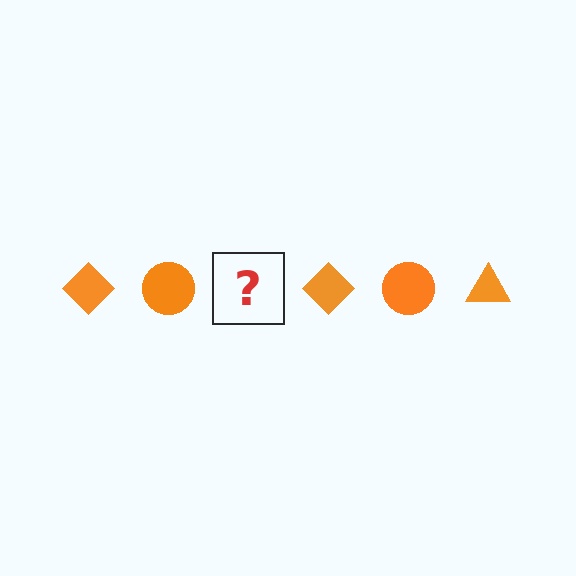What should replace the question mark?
The question mark should be replaced with an orange triangle.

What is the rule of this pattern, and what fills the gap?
The rule is that the pattern cycles through diamond, circle, triangle shapes in orange. The gap should be filled with an orange triangle.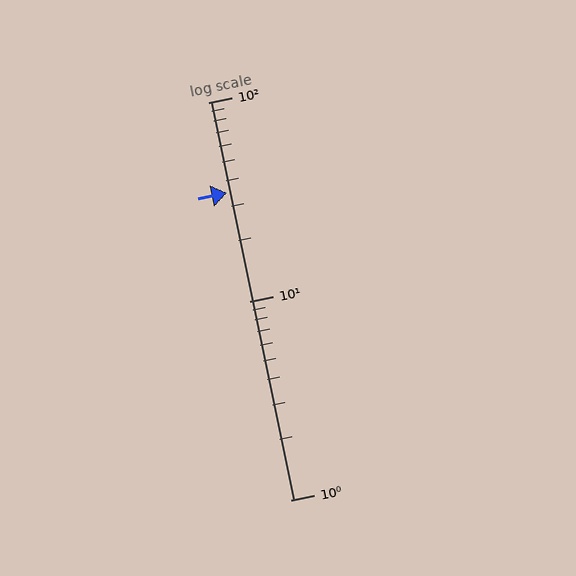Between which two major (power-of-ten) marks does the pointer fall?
The pointer is between 10 and 100.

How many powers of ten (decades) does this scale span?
The scale spans 2 decades, from 1 to 100.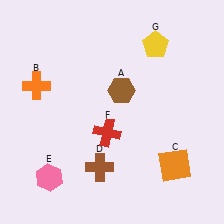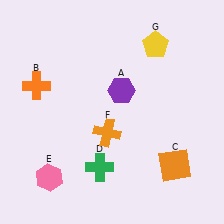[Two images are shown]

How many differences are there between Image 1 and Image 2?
There are 3 differences between the two images.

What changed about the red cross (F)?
In Image 1, F is red. In Image 2, it changed to orange.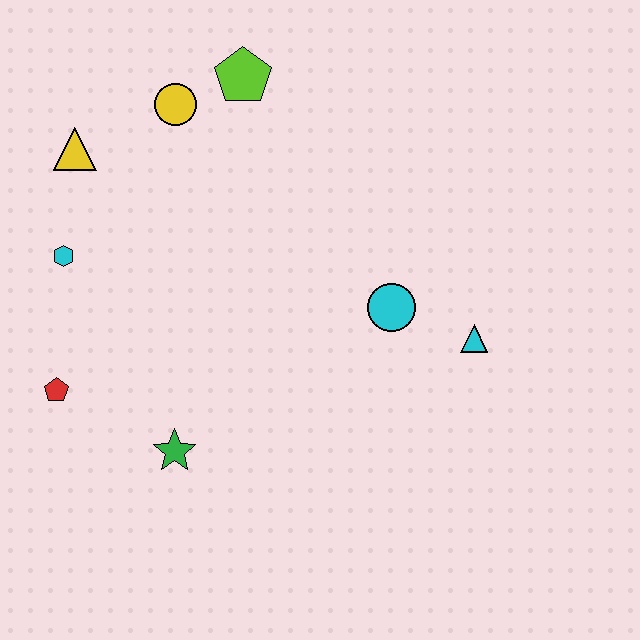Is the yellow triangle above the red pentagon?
Yes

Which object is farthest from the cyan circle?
The yellow triangle is farthest from the cyan circle.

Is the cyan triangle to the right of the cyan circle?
Yes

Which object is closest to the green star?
The red pentagon is closest to the green star.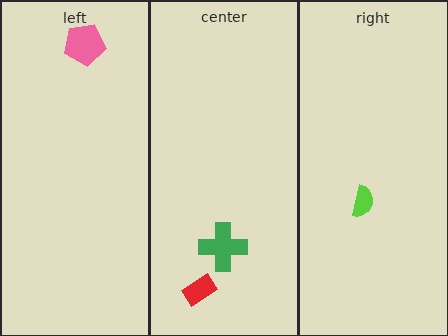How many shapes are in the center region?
2.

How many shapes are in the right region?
1.